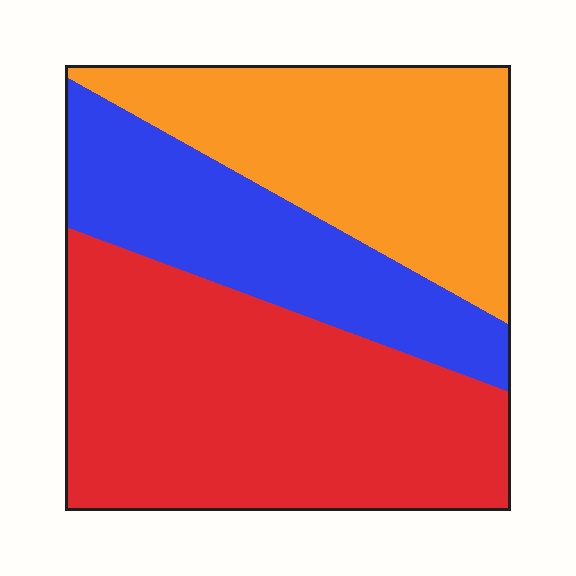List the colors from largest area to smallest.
From largest to smallest: red, orange, blue.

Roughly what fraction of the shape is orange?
Orange takes up about one third (1/3) of the shape.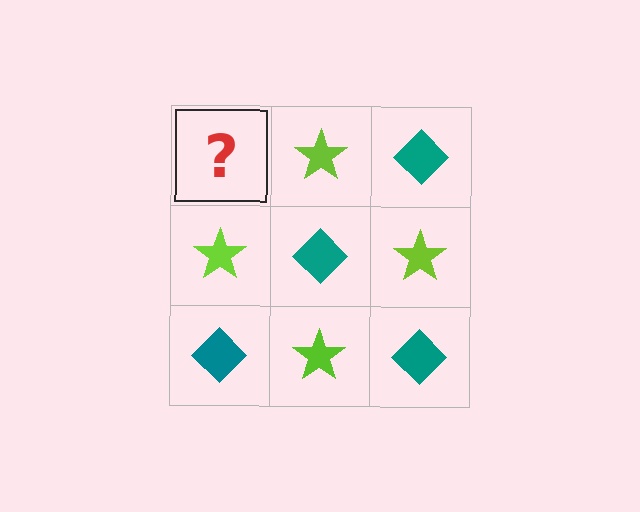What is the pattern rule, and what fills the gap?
The rule is that it alternates teal diamond and lime star in a checkerboard pattern. The gap should be filled with a teal diamond.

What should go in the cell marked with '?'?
The missing cell should contain a teal diamond.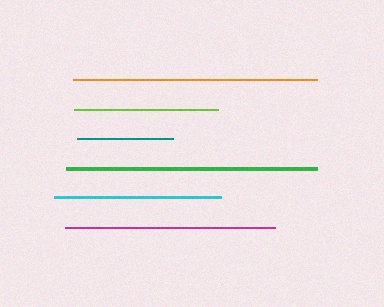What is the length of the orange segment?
The orange segment is approximately 244 pixels long.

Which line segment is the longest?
The green line is the longest at approximately 251 pixels.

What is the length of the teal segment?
The teal segment is approximately 96 pixels long.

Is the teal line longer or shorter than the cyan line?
The cyan line is longer than the teal line.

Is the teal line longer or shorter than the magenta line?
The magenta line is longer than the teal line.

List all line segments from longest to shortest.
From longest to shortest: green, orange, magenta, cyan, lime, teal.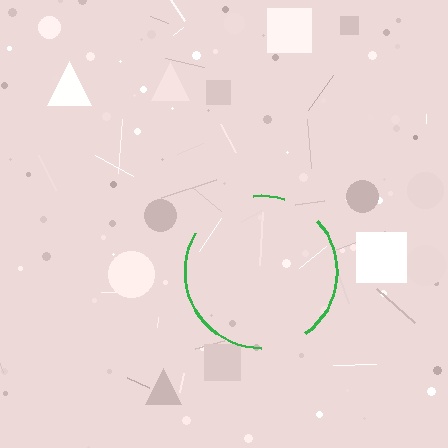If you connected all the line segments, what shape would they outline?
They would outline a circle.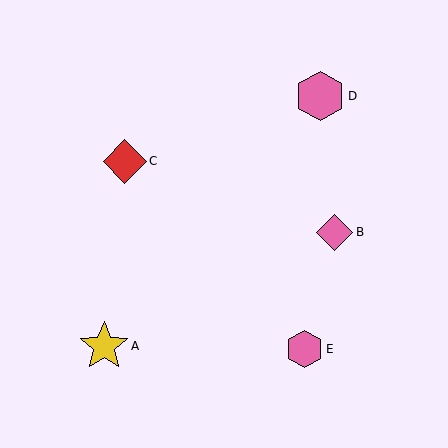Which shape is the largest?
The pink hexagon (labeled D) is the largest.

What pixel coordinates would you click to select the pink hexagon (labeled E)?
Click at (304, 349) to select the pink hexagon E.